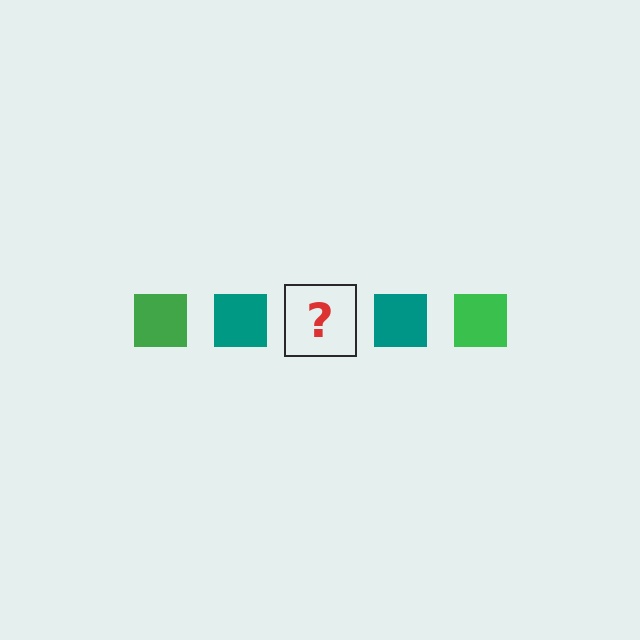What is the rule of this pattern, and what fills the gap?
The rule is that the pattern cycles through green, teal squares. The gap should be filled with a green square.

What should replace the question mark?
The question mark should be replaced with a green square.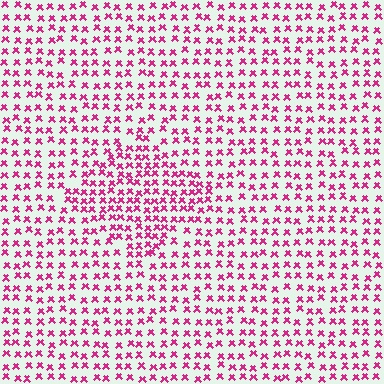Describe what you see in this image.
The image contains small magenta elements arranged at two different densities. A diamond-shaped region is visible where the elements are more densely packed than the surrounding area.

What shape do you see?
I see a diamond.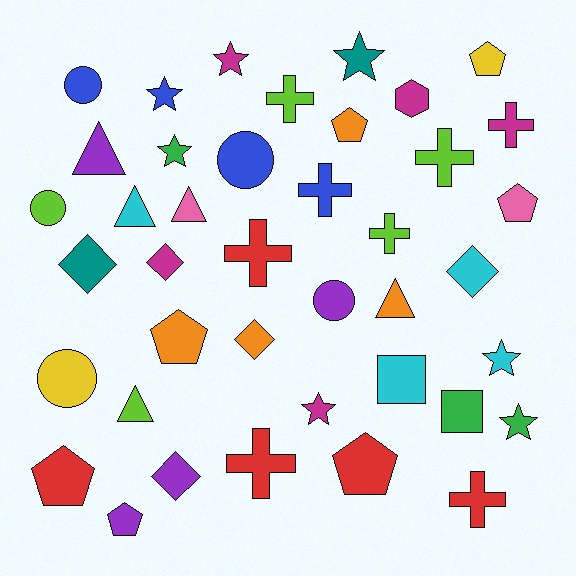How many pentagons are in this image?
There are 7 pentagons.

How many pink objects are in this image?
There are 2 pink objects.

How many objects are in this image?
There are 40 objects.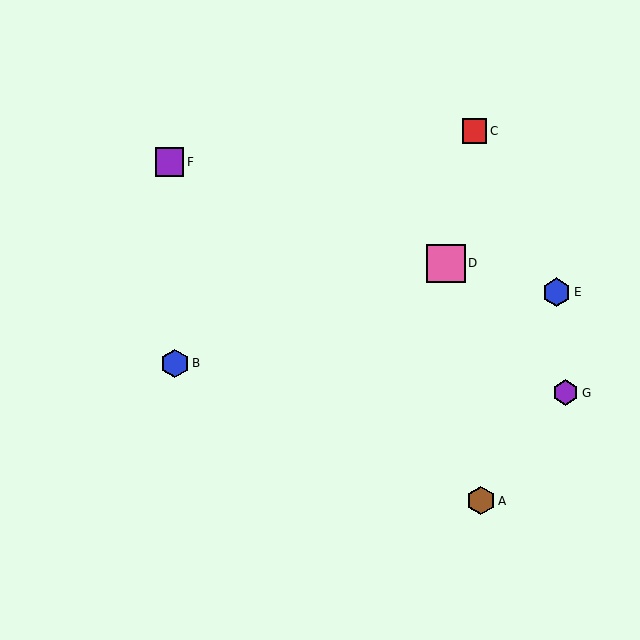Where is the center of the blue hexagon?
The center of the blue hexagon is at (557, 292).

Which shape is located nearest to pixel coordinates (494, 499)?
The brown hexagon (labeled A) at (481, 501) is nearest to that location.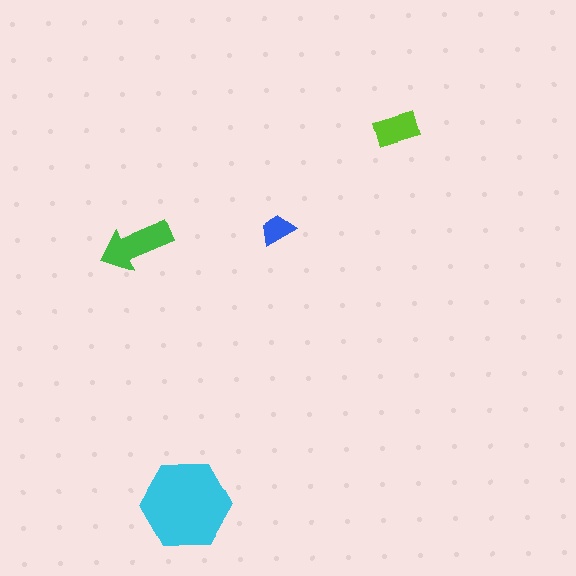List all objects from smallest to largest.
The blue trapezoid, the lime rectangle, the green arrow, the cyan hexagon.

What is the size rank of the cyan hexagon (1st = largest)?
1st.